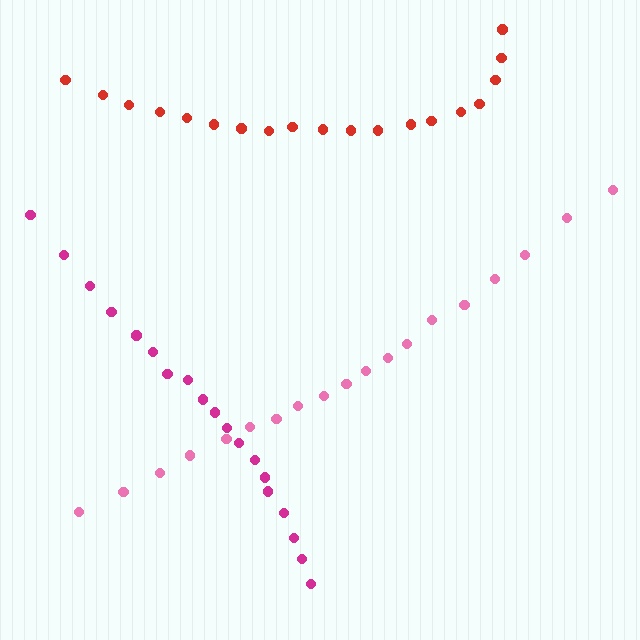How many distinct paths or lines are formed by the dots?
There are 3 distinct paths.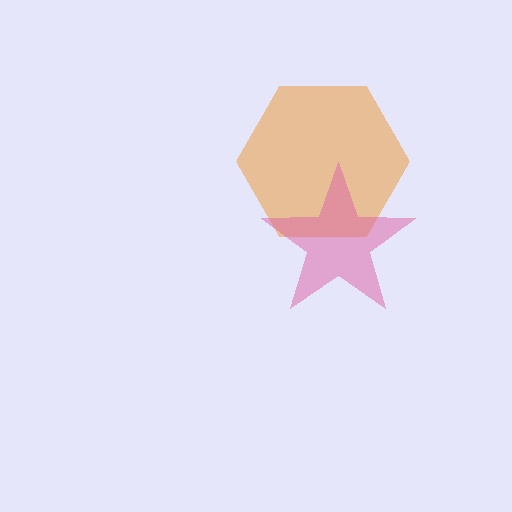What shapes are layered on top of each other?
The layered shapes are: an orange hexagon, a pink star.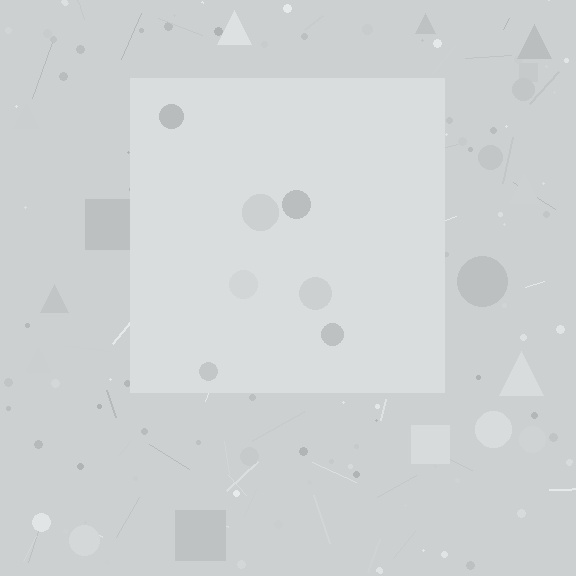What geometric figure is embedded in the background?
A square is embedded in the background.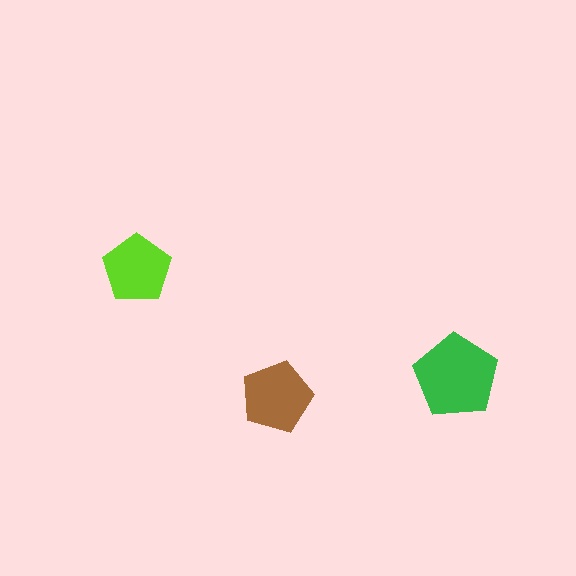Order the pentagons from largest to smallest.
the green one, the brown one, the lime one.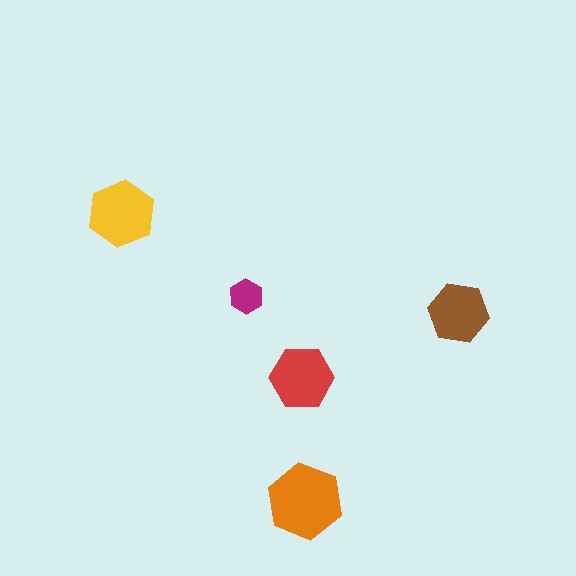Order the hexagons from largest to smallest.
the orange one, the yellow one, the red one, the brown one, the magenta one.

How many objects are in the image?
There are 5 objects in the image.